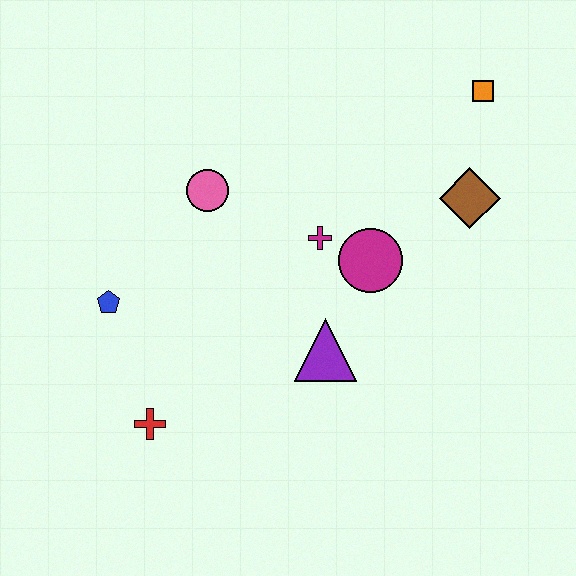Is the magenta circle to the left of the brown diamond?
Yes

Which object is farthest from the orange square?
The red cross is farthest from the orange square.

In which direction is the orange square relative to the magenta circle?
The orange square is above the magenta circle.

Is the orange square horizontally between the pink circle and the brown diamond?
No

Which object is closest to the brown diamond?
The orange square is closest to the brown diamond.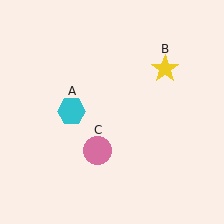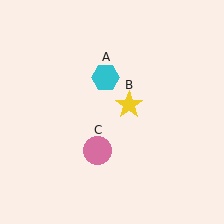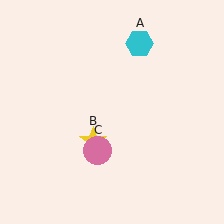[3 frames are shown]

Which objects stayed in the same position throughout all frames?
Pink circle (object C) remained stationary.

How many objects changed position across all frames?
2 objects changed position: cyan hexagon (object A), yellow star (object B).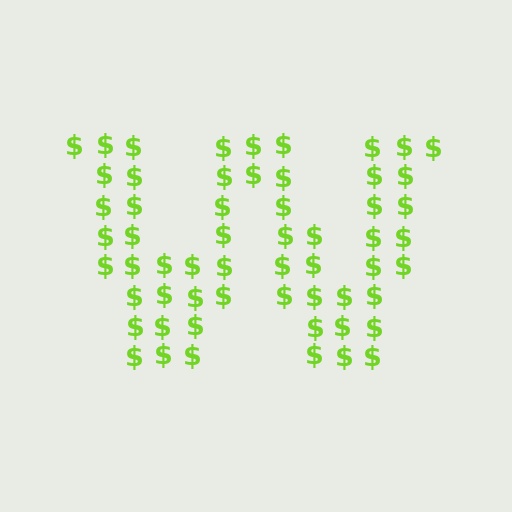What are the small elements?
The small elements are dollar signs.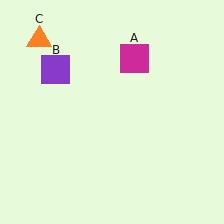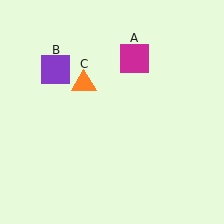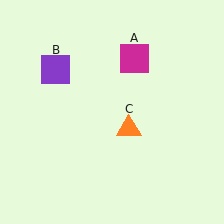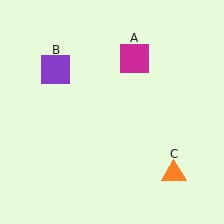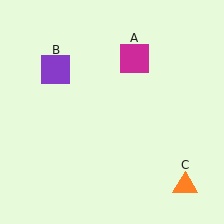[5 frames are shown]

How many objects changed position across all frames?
1 object changed position: orange triangle (object C).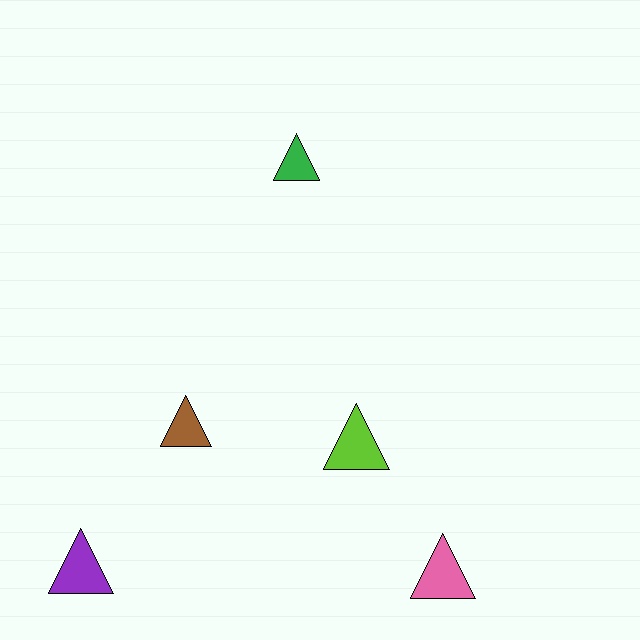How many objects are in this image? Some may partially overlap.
There are 5 objects.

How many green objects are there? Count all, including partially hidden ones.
There is 1 green object.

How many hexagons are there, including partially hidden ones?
There are no hexagons.